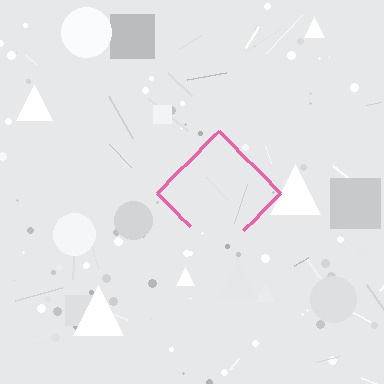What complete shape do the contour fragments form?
The contour fragments form a diamond.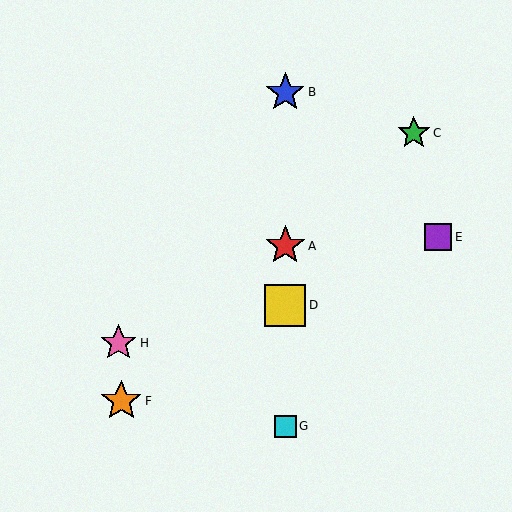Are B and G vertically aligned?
Yes, both are at x≈285.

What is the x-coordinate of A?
Object A is at x≈285.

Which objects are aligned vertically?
Objects A, B, D, G are aligned vertically.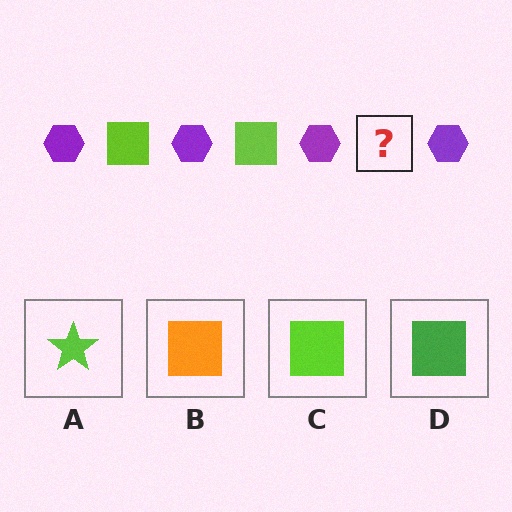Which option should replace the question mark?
Option C.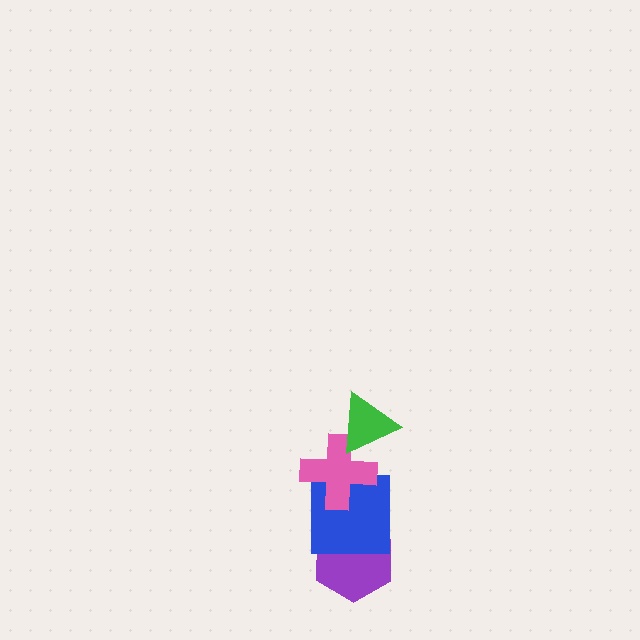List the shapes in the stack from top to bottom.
From top to bottom: the green triangle, the pink cross, the blue square, the purple hexagon.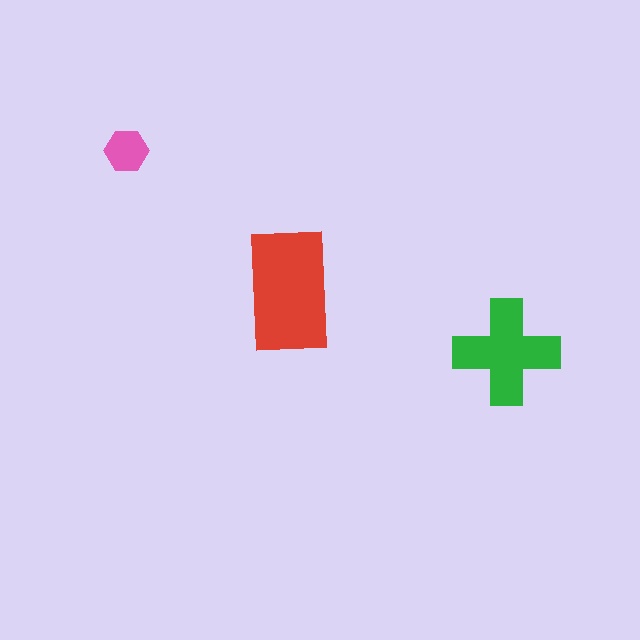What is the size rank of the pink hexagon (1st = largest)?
3rd.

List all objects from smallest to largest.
The pink hexagon, the green cross, the red rectangle.